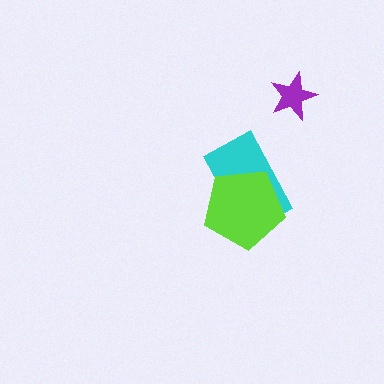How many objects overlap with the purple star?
0 objects overlap with the purple star.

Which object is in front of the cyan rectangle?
The lime pentagon is in front of the cyan rectangle.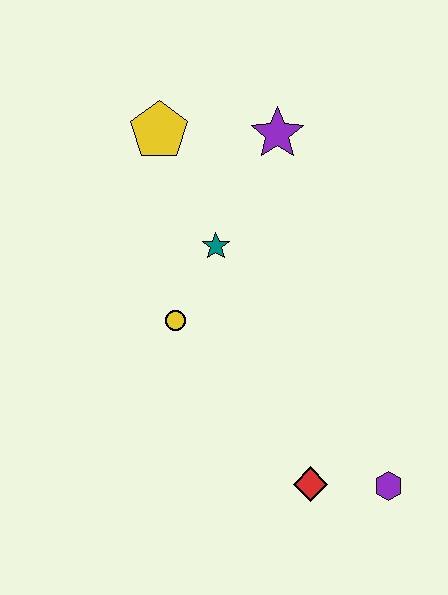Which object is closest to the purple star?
The yellow pentagon is closest to the purple star.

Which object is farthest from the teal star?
The purple hexagon is farthest from the teal star.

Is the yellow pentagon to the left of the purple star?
Yes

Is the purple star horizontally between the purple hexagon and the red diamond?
No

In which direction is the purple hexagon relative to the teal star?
The purple hexagon is below the teal star.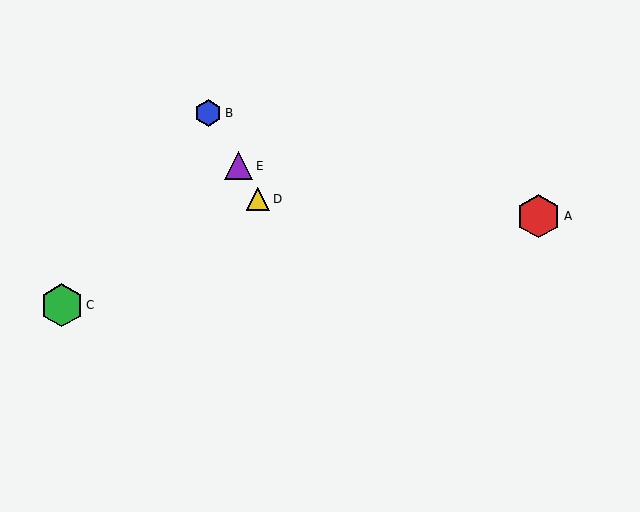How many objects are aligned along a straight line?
3 objects (B, D, E) are aligned along a straight line.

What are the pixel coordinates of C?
Object C is at (62, 305).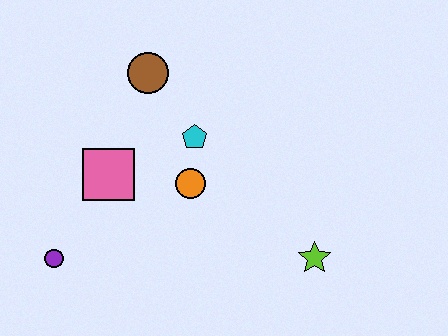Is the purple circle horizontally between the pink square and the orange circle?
No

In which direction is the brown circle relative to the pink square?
The brown circle is above the pink square.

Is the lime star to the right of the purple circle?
Yes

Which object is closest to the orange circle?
The cyan pentagon is closest to the orange circle.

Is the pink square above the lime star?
Yes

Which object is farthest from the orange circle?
The purple circle is farthest from the orange circle.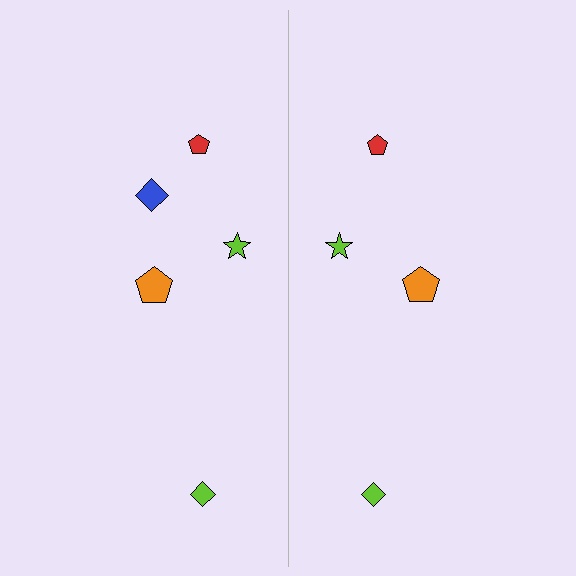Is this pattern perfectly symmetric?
No, the pattern is not perfectly symmetric. A blue diamond is missing from the right side.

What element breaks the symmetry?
A blue diamond is missing from the right side.